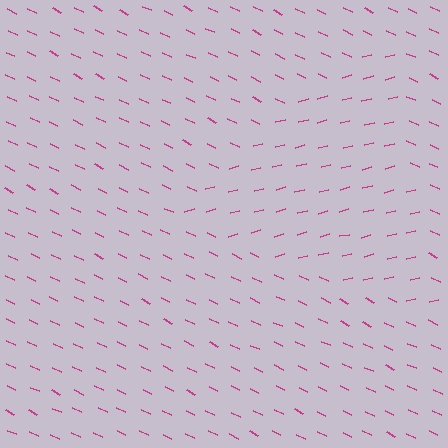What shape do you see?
I see a triangle.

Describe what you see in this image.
The image is filled with small magenta line segments. A triangle region in the image has lines oriented differently from the surrounding lines, creating a visible texture boundary.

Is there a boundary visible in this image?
Yes, there is a texture boundary formed by a change in line orientation.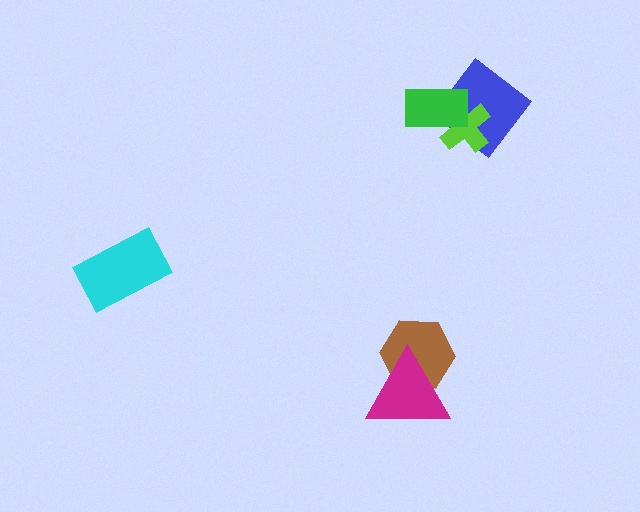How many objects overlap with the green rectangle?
2 objects overlap with the green rectangle.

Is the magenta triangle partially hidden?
No, no other shape covers it.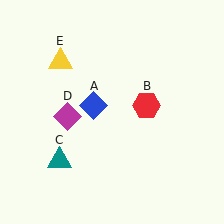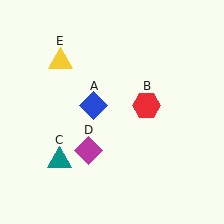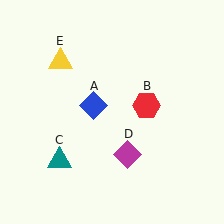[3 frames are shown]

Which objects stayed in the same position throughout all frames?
Blue diamond (object A) and red hexagon (object B) and teal triangle (object C) and yellow triangle (object E) remained stationary.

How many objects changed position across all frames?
1 object changed position: magenta diamond (object D).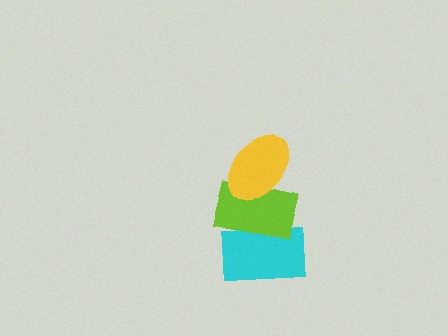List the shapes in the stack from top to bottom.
From top to bottom: the yellow ellipse, the lime rectangle, the cyan rectangle.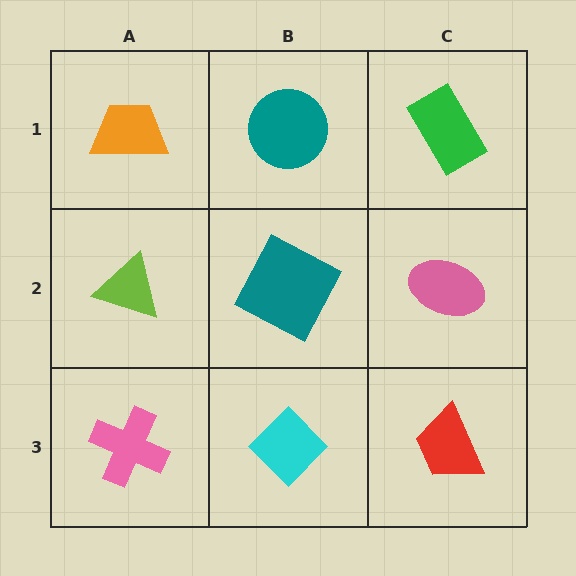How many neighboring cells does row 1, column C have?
2.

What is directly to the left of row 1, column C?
A teal circle.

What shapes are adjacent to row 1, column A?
A lime triangle (row 2, column A), a teal circle (row 1, column B).